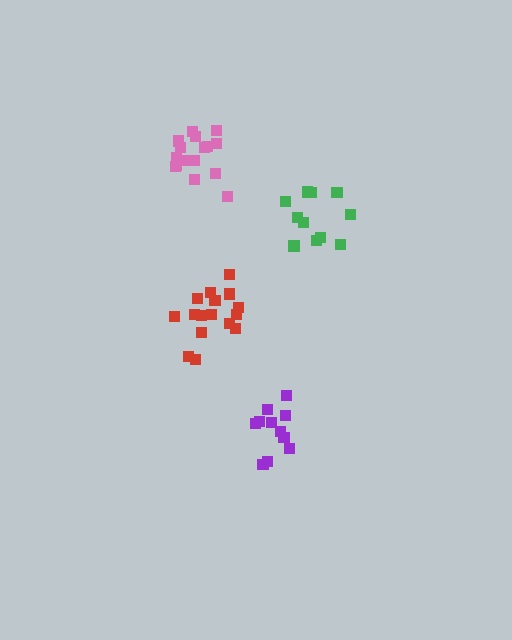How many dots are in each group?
Group 1: 11 dots, Group 2: 11 dots, Group 3: 16 dots, Group 4: 16 dots (54 total).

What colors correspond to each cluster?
The clusters are colored: purple, green, pink, red.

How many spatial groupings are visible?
There are 4 spatial groupings.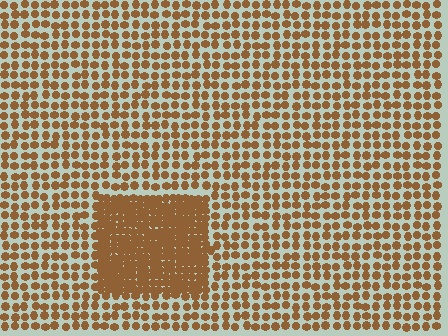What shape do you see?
I see a rectangle.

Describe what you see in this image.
The image contains small brown elements arranged at two different densities. A rectangle-shaped region is visible where the elements are more densely packed than the surrounding area.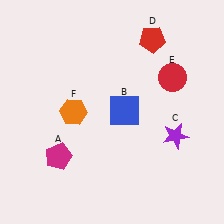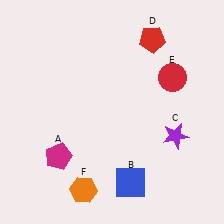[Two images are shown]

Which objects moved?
The objects that moved are: the blue square (B), the orange hexagon (F).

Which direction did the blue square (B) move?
The blue square (B) moved down.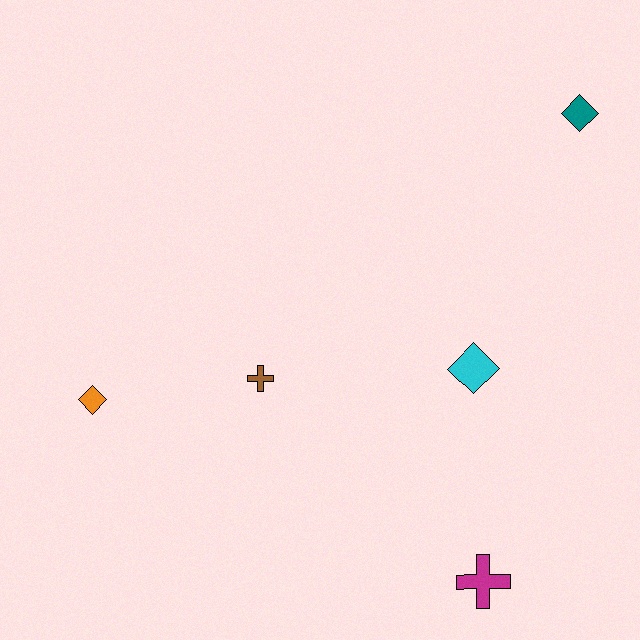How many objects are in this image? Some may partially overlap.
There are 5 objects.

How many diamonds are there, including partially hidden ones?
There are 3 diamonds.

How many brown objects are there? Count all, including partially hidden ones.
There is 1 brown object.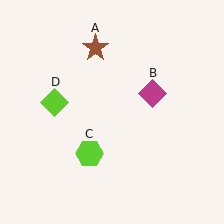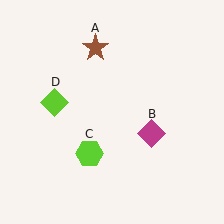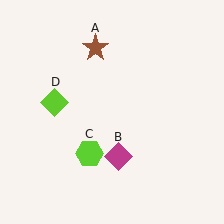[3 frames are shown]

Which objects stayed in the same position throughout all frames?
Brown star (object A) and lime hexagon (object C) and lime diamond (object D) remained stationary.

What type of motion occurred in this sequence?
The magenta diamond (object B) rotated clockwise around the center of the scene.